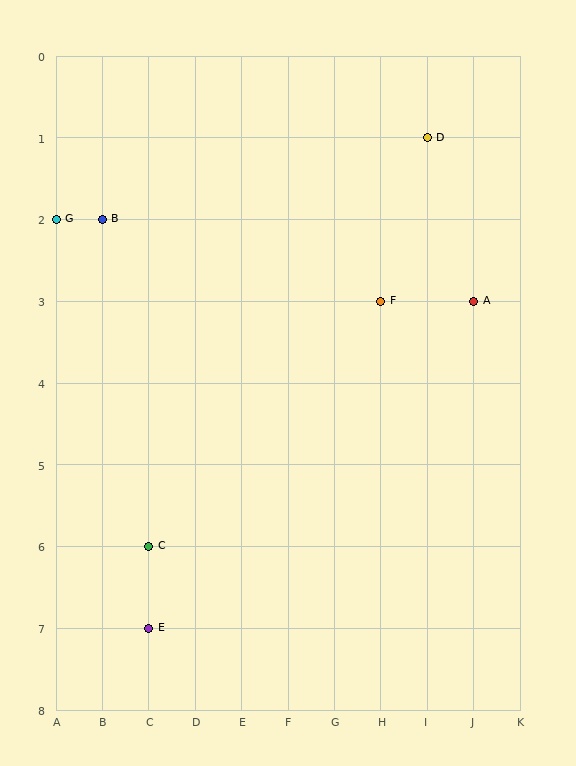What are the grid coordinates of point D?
Point D is at grid coordinates (I, 1).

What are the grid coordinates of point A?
Point A is at grid coordinates (J, 3).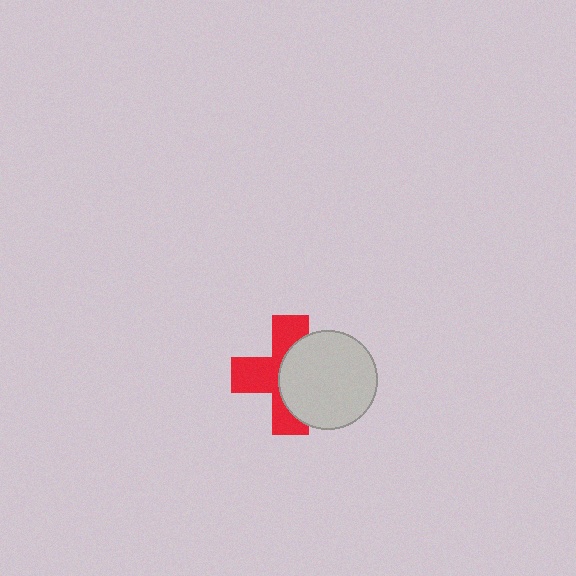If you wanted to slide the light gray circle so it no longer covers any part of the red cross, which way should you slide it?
Slide it right — that is the most direct way to separate the two shapes.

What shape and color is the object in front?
The object in front is a light gray circle.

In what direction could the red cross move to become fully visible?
The red cross could move left. That would shift it out from behind the light gray circle entirely.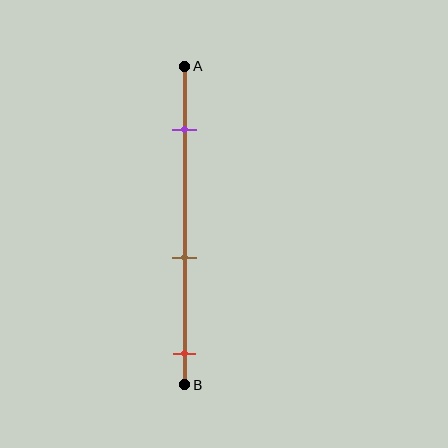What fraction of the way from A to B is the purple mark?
The purple mark is approximately 20% (0.2) of the way from A to B.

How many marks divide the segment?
There are 3 marks dividing the segment.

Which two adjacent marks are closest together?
The brown and red marks are the closest adjacent pair.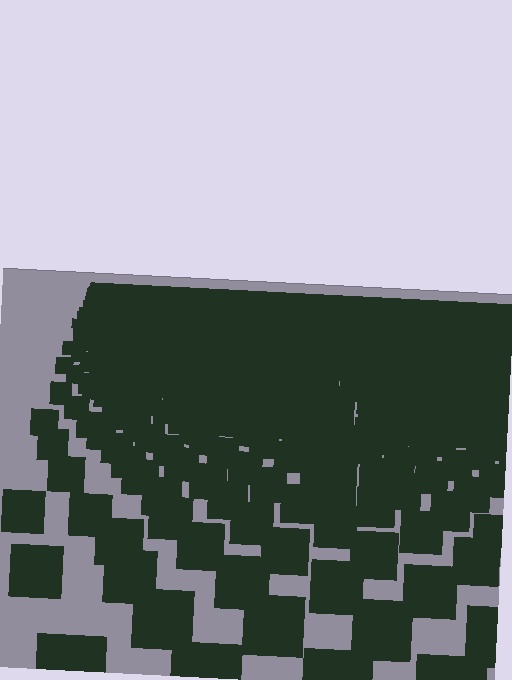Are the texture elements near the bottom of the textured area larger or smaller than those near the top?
Larger. Near the bottom, elements are closer to the viewer and appear at a bigger on-screen size.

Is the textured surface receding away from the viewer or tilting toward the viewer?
The surface is receding away from the viewer. Texture elements get smaller and denser toward the top.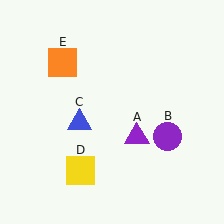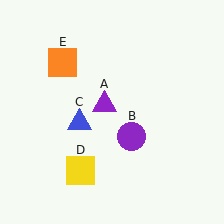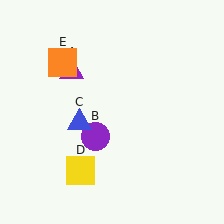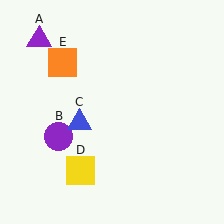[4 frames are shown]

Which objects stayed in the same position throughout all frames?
Blue triangle (object C) and yellow square (object D) and orange square (object E) remained stationary.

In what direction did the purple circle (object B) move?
The purple circle (object B) moved left.